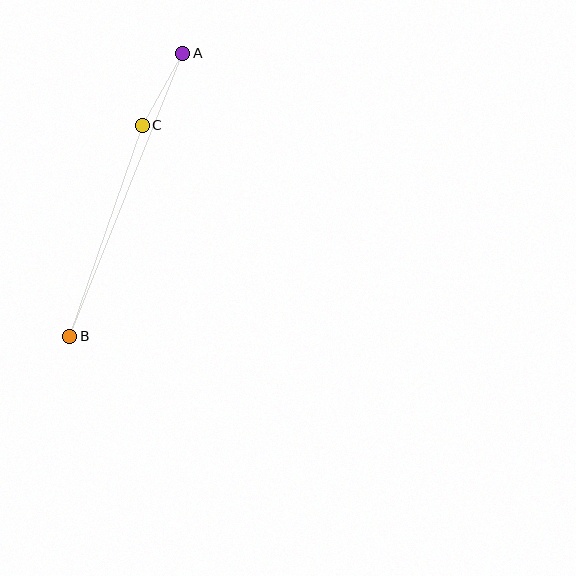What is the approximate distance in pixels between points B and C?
The distance between B and C is approximately 223 pixels.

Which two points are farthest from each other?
Points A and B are farthest from each other.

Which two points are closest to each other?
Points A and C are closest to each other.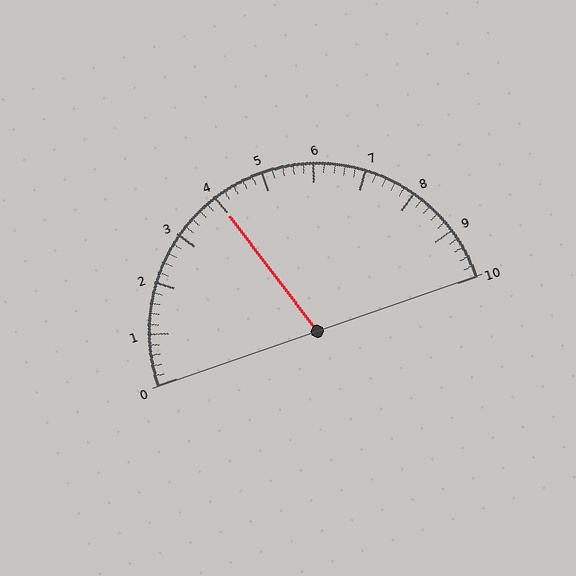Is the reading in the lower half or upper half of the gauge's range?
The reading is in the lower half of the range (0 to 10).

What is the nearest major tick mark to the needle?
The nearest major tick mark is 4.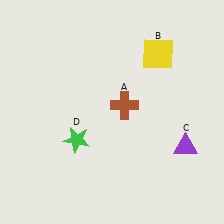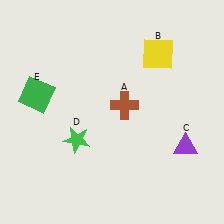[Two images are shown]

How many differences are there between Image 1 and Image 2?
There is 1 difference between the two images.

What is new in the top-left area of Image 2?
A green square (E) was added in the top-left area of Image 2.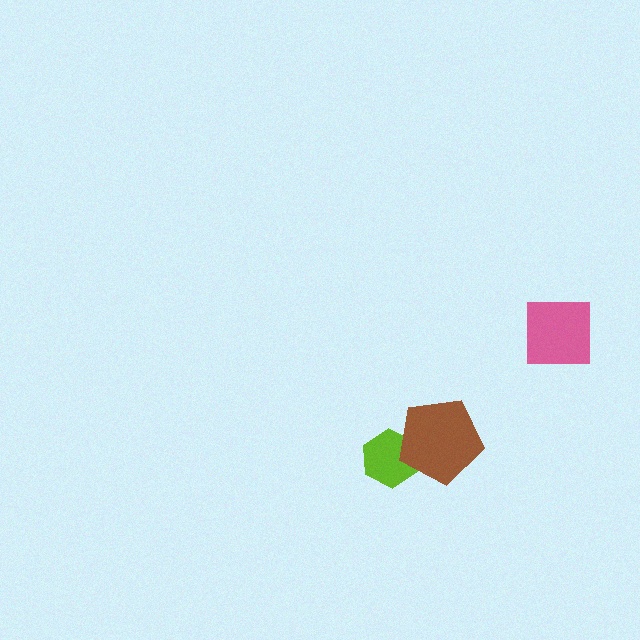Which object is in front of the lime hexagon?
The brown pentagon is in front of the lime hexagon.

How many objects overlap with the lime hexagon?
1 object overlaps with the lime hexagon.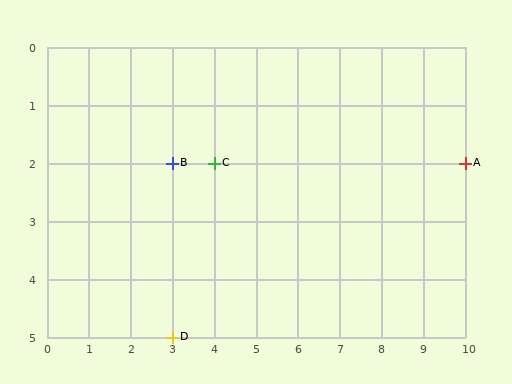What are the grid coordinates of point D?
Point D is at grid coordinates (3, 5).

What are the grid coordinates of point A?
Point A is at grid coordinates (10, 2).